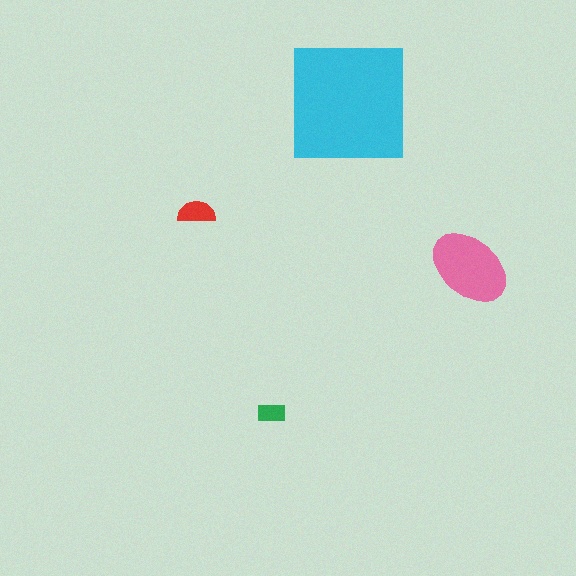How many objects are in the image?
There are 4 objects in the image.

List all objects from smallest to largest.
The green rectangle, the red semicircle, the pink ellipse, the cyan square.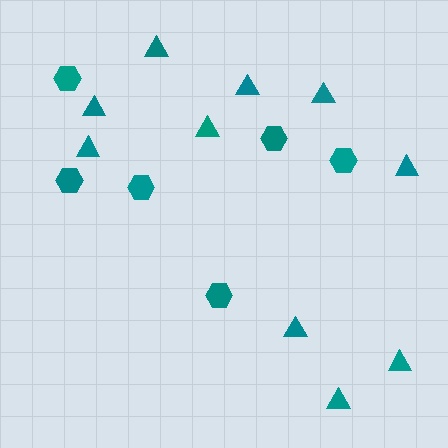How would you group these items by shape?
There are 2 groups: one group of triangles (10) and one group of hexagons (6).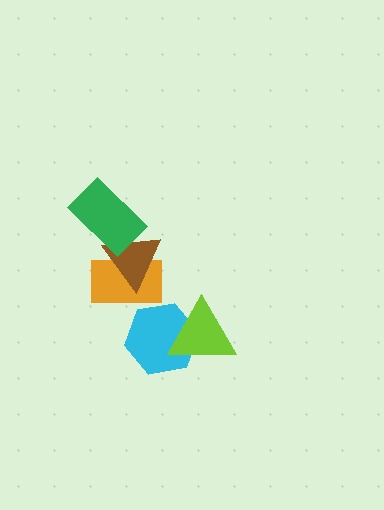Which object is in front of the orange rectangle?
The brown triangle is in front of the orange rectangle.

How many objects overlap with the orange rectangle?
1 object overlaps with the orange rectangle.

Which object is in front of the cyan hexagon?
The lime triangle is in front of the cyan hexagon.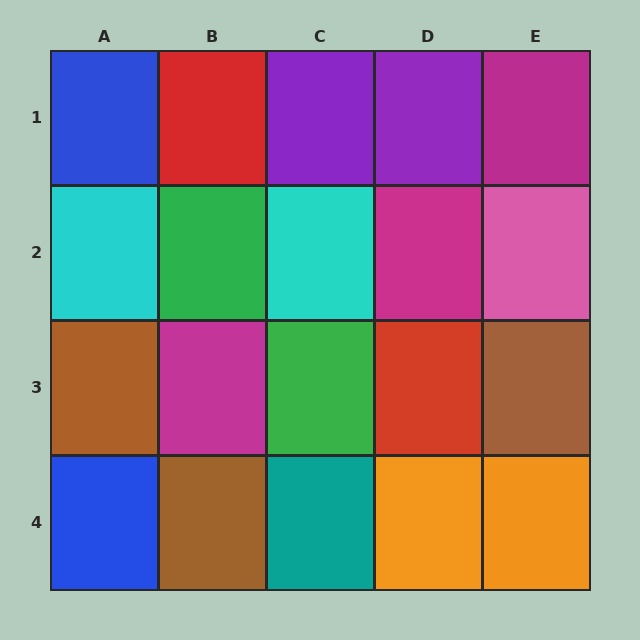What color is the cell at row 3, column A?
Brown.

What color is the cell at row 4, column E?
Orange.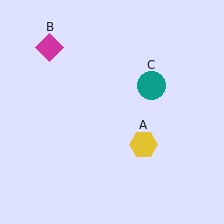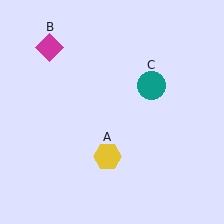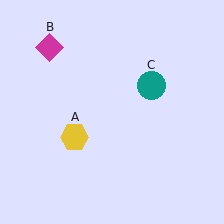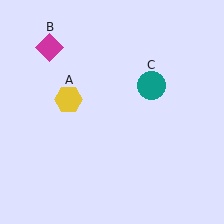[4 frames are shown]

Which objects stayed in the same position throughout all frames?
Magenta diamond (object B) and teal circle (object C) remained stationary.